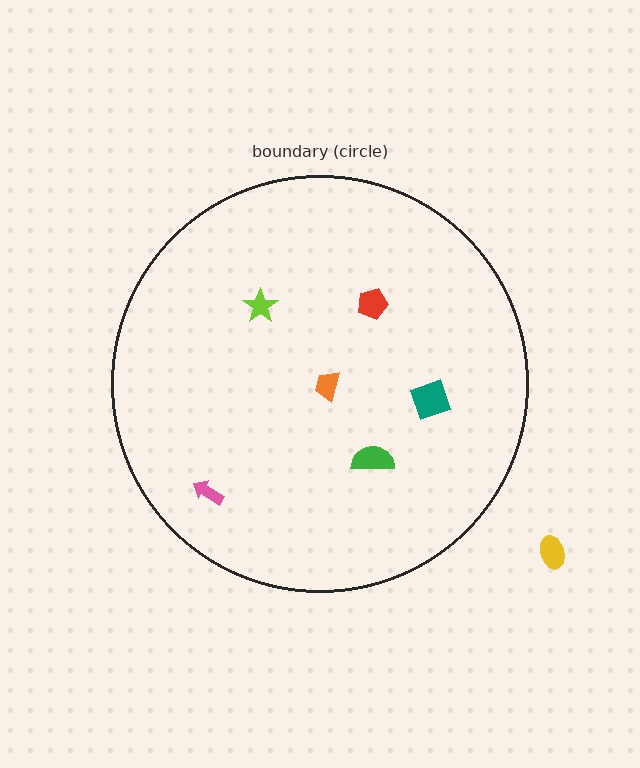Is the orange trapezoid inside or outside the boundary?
Inside.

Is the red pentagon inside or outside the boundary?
Inside.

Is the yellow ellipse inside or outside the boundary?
Outside.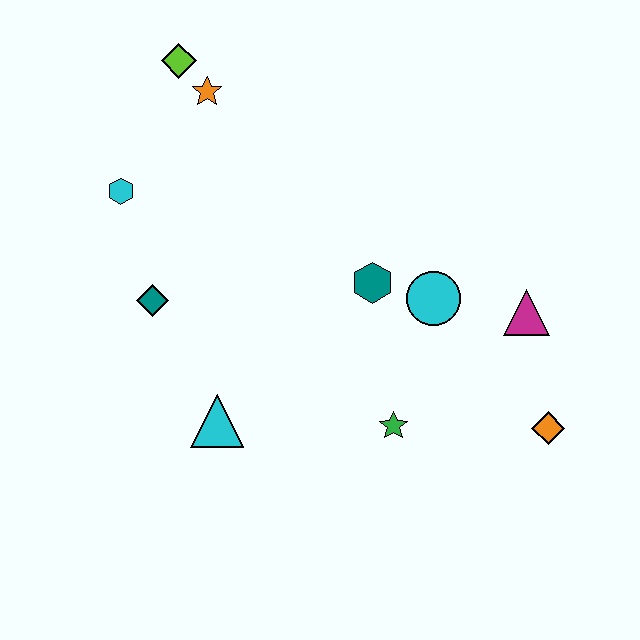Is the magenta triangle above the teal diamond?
No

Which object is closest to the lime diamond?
The orange star is closest to the lime diamond.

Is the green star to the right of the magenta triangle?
No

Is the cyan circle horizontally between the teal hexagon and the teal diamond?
No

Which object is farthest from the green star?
The lime diamond is farthest from the green star.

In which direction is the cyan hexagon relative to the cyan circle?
The cyan hexagon is to the left of the cyan circle.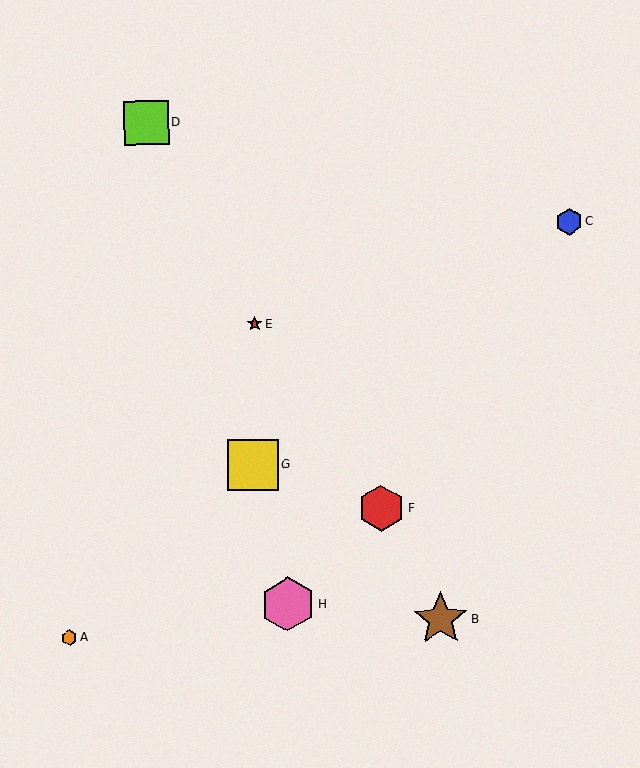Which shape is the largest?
The brown star (labeled B) is the largest.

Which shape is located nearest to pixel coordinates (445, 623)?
The brown star (labeled B) at (441, 619) is nearest to that location.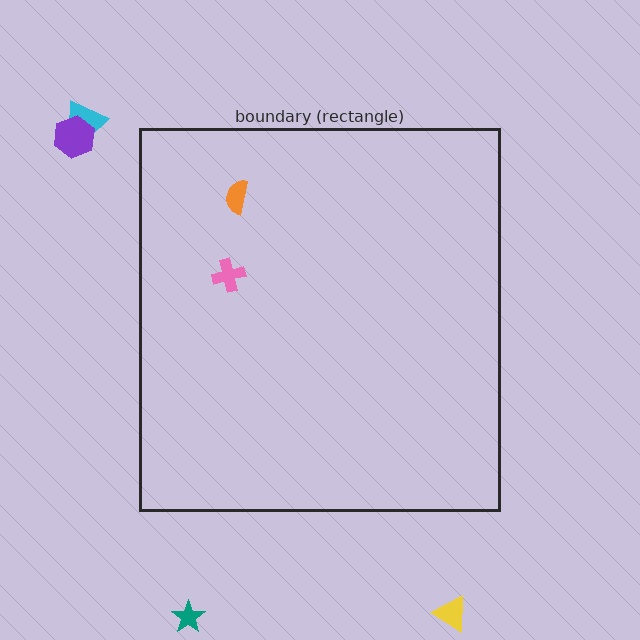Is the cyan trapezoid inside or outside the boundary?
Outside.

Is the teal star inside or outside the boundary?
Outside.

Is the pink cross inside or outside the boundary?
Inside.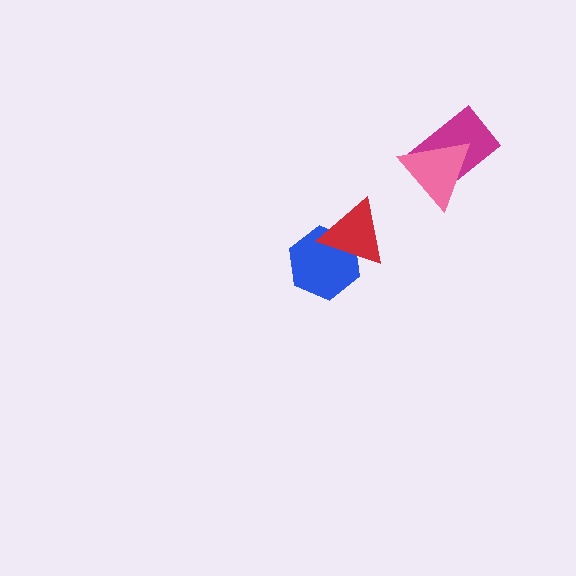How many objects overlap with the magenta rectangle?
1 object overlaps with the magenta rectangle.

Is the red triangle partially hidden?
No, no other shape covers it.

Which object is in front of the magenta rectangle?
The pink triangle is in front of the magenta rectangle.